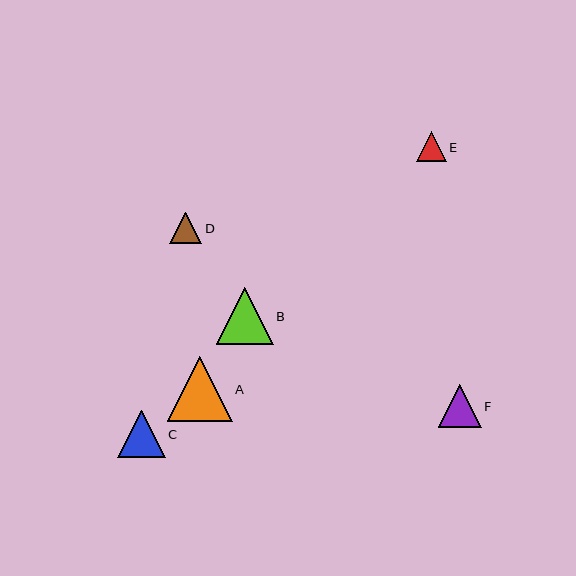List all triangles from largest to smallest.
From largest to smallest: A, B, C, F, D, E.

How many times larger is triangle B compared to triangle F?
Triangle B is approximately 1.3 times the size of triangle F.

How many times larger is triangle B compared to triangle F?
Triangle B is approximately 1.3 times the size of triangle F.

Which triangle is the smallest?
Triangle E is the smallest with a size of approximately 30 pixels.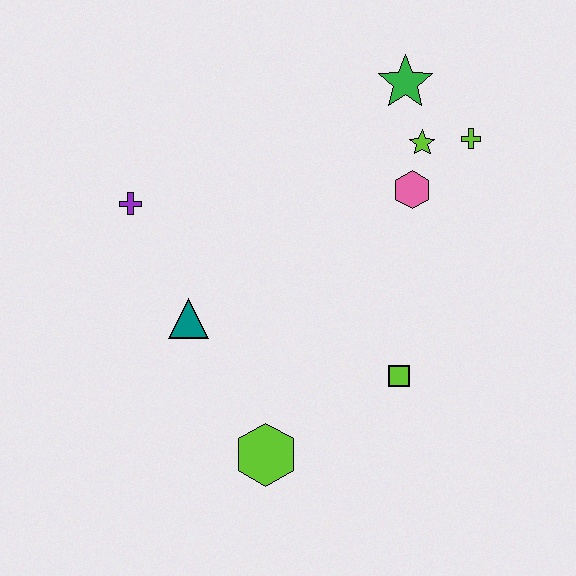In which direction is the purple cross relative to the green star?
The purple cross is to the left of the green star.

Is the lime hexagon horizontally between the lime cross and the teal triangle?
Yes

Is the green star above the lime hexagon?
Yes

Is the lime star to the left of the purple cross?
No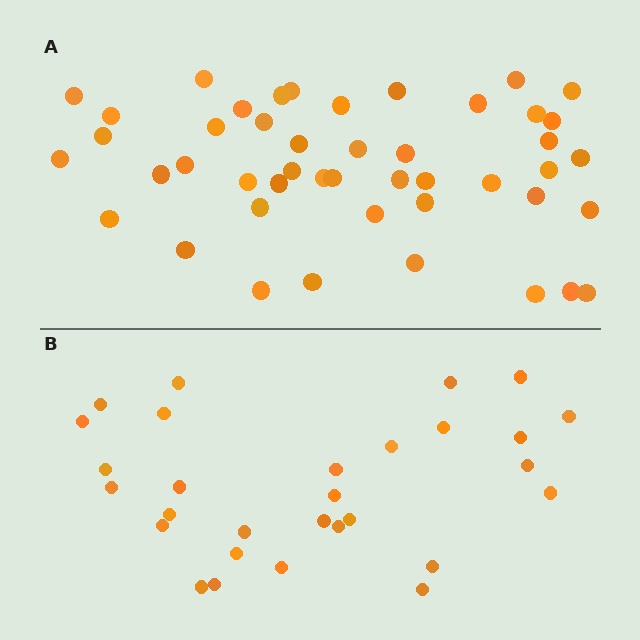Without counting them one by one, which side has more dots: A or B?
Region A (the top region) has more dots.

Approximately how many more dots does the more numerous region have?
Region A has approximately 15 more dots than region B.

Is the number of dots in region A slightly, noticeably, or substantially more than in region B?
Region A has substantially more. The ratio is roughly 1.6 to 1.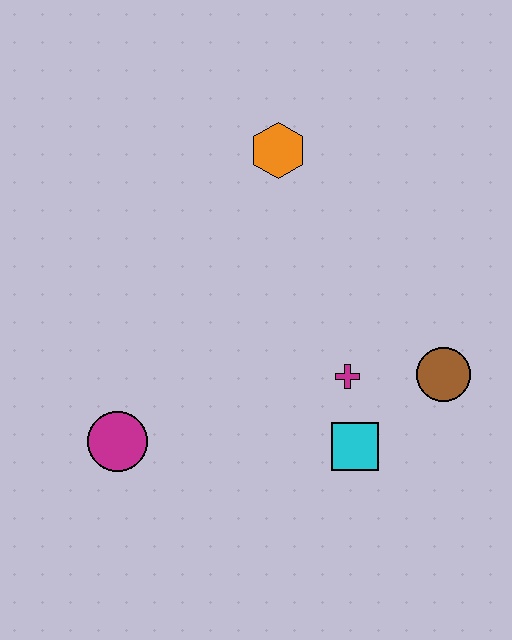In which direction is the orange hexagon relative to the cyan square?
The orange hexagon is above the cyan square.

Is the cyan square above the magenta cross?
No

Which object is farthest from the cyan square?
The orange hexagon is farthest from the cyan square.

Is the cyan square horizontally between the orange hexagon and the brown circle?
Yes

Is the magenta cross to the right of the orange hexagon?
Yes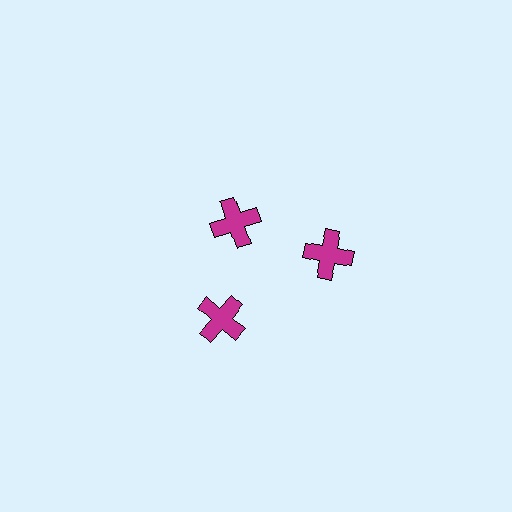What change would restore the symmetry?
The symmetry would be restored by moving it outward, back onto the ring so that all 3 crosses sit at equal angles and equal distance from the center.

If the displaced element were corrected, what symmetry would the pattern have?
It would have 3-fold rotational symmetry — the pattern would map onto itself every 120 degrees.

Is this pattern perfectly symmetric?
No. The 3 magenta crosses are arranged in a ring, but one element near the 11 o'clock position is pulled inward toward the center, breaking the 3-fold rotational symmetry.